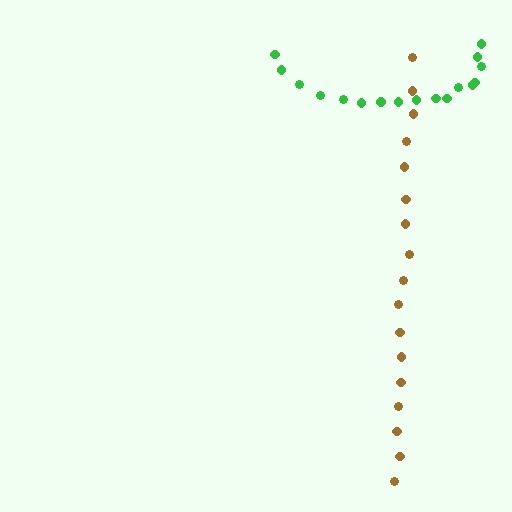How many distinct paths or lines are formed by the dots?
There are 2 distinct paths.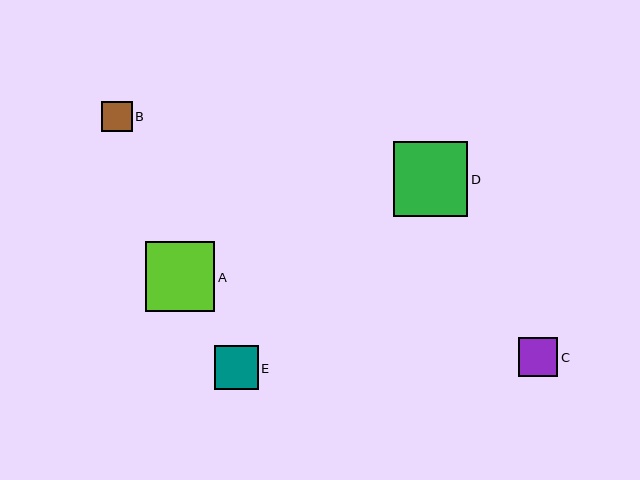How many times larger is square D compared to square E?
Square D is approximately 1.7 times the size of square E.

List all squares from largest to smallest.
From largest to smallest: D, A, E, C, B.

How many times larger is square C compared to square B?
Square C is approximately 1.3 times the size of square B.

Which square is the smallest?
Square B is the smallest with a size of approximately 31 pixels.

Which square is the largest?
Square D is the largest with a size of approximately 75 pixels.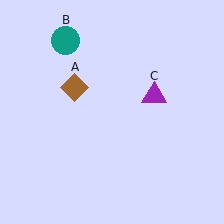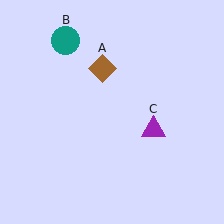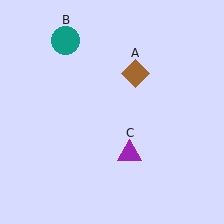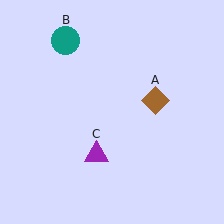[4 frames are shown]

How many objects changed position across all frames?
2 objects changed position: brown diamond (object A), purple triangle (object C).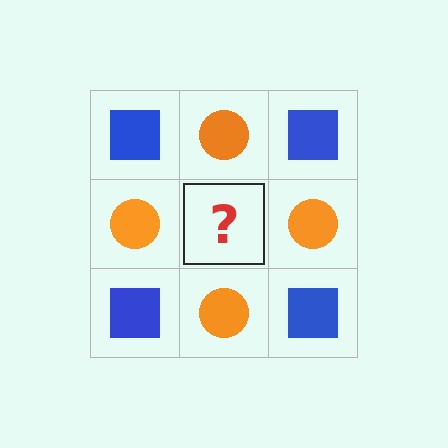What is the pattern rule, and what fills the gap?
The rule is that it alternates blue square and orange circle in a checkerboard pattern. The gap should be filled with a blue square.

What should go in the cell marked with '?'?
The missing cell should contain a blue square.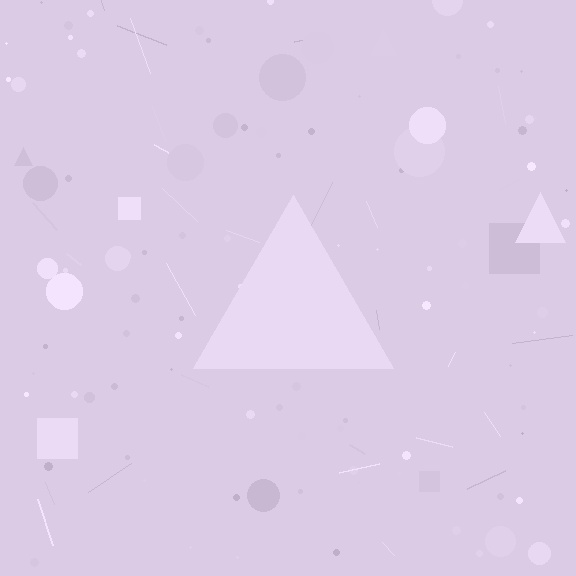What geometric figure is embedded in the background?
A triangle is embedded in the background.